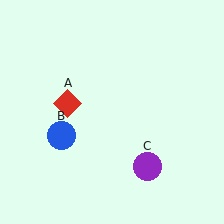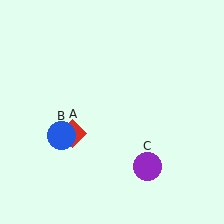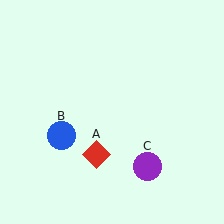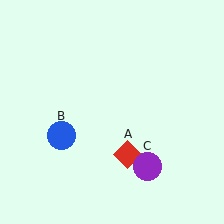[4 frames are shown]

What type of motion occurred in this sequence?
The red diamond (object A) rotated counterclockwise around the center of the scene.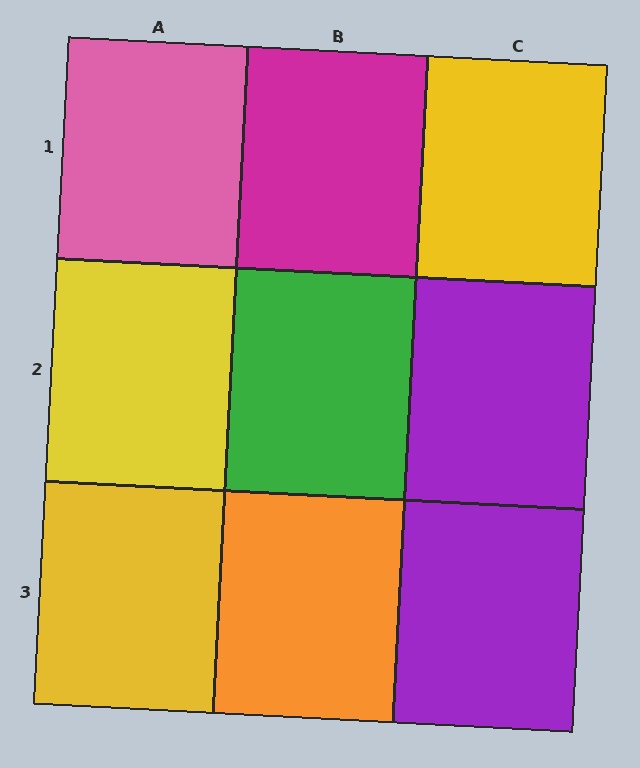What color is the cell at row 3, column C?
Purple.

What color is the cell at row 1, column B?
Magenta.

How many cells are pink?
1 cell is pink.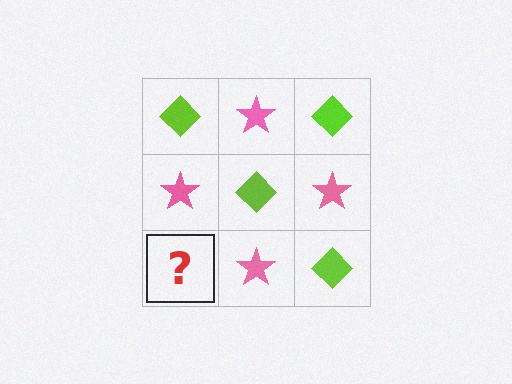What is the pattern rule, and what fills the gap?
The rule is that it alternates lime diamond and pink star in a checkerboard pattern. The gap should be filled with a lime diamond.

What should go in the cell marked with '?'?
The missing cell should contain a lime diamond.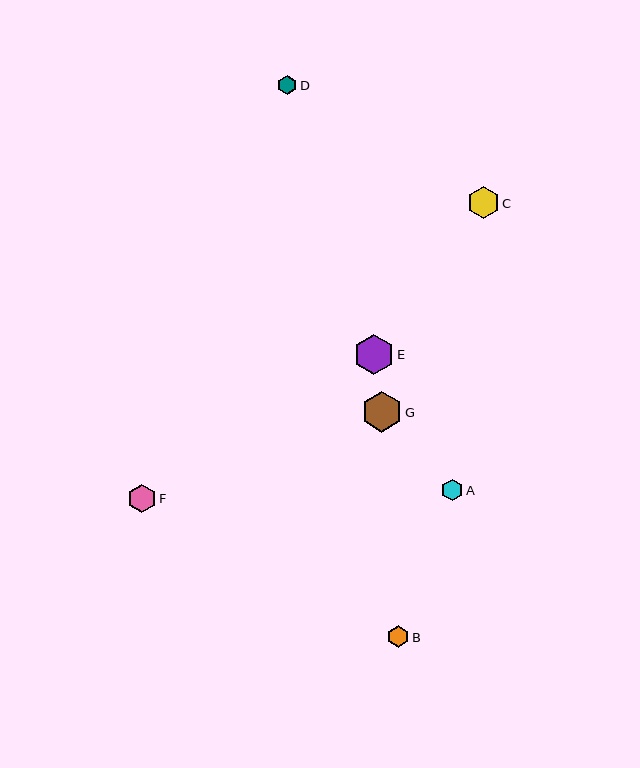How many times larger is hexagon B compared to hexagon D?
Hexagon B is approximately 1.2 times the size of hexagon D.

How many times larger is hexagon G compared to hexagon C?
Hexagon G is approximately 1.3 times the size of hexagon C.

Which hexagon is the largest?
Hexagon G is the largest with a size of approximately 40 pixels.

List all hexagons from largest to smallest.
From largest to smallest: G, E, C, F, B, A, D.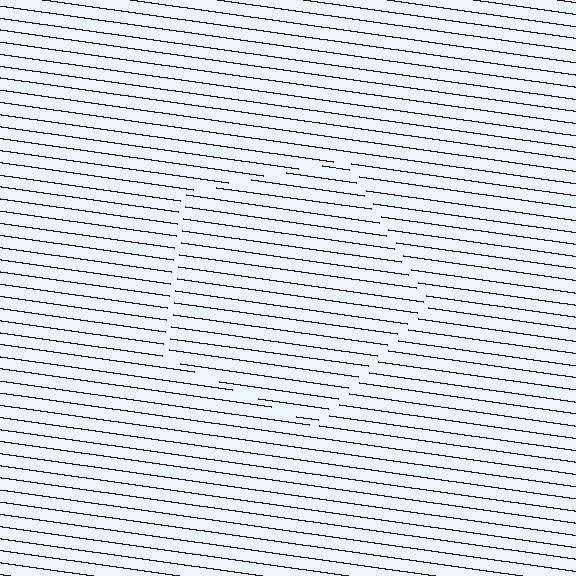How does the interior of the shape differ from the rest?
The interior of the shape contains the same grating, shifted by half a period — the contour is defined by the phase discontinuity where line-ends from the inner and outer gratings abut.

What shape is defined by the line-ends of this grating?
An illusory pentagon. The interior of the shape contains the same grating, shifted by half a period — the contour is defined by the phase discontinuity where line-ends from the inner and outer gratings abut.